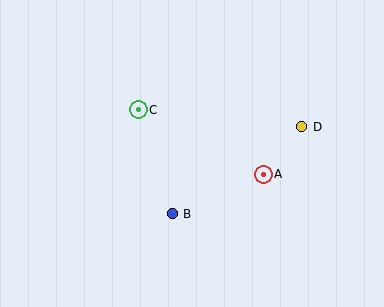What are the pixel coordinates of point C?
Point C is at (138, 110).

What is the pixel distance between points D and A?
The distance between D and A is 61 pixels.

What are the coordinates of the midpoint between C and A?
The midpoint between C and A is at (201, 142).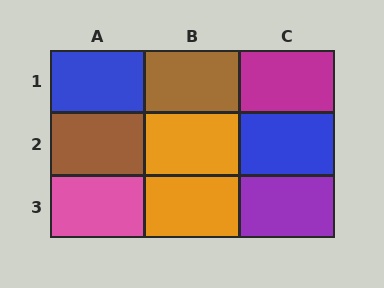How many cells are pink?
1 cell is pink.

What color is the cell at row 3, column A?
Pink.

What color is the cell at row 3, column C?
Purple.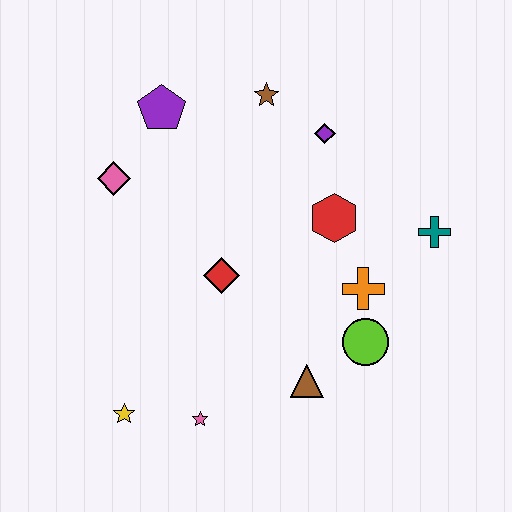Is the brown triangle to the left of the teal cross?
Yes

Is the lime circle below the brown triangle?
No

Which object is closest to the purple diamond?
The brown star is closest to the purple diamond.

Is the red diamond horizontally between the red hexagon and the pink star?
Yes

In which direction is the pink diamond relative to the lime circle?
The pink diamond is to the left of the lime circle.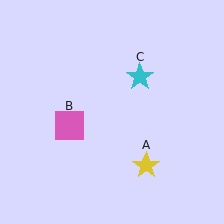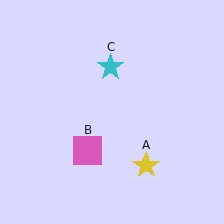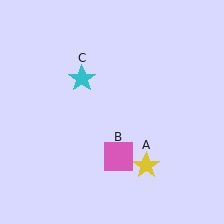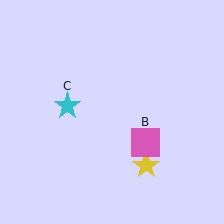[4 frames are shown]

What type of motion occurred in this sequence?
The pink square (object B), cyan star (object C) rotated counterclockwise around the center of the scene.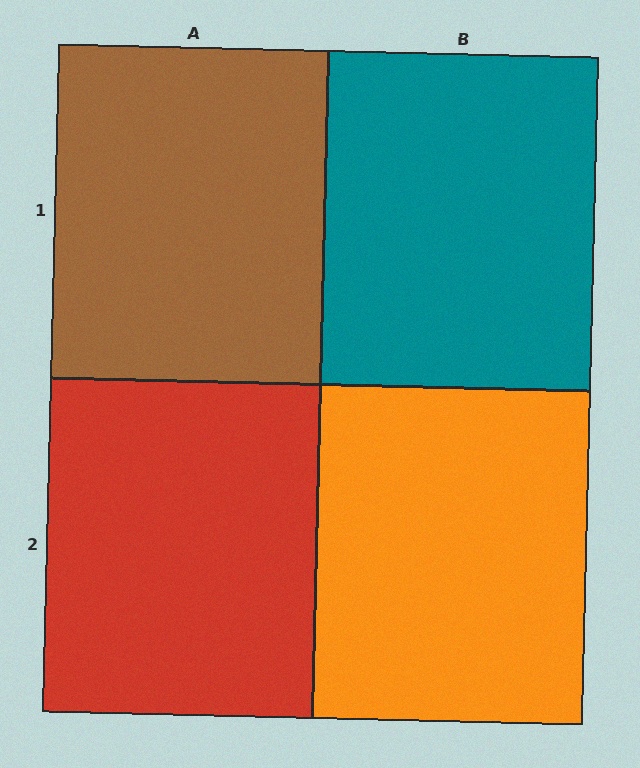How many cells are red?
1 cell is red.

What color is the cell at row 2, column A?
Red.